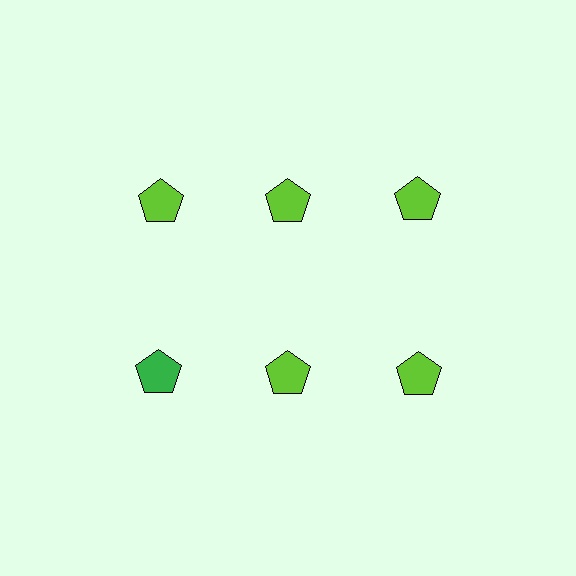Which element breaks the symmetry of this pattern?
The green pentagon in the second row, leftmost column breaks the symmetry. All other shapes are lime pentagons.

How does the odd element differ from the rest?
It has a different color: green instead of lime.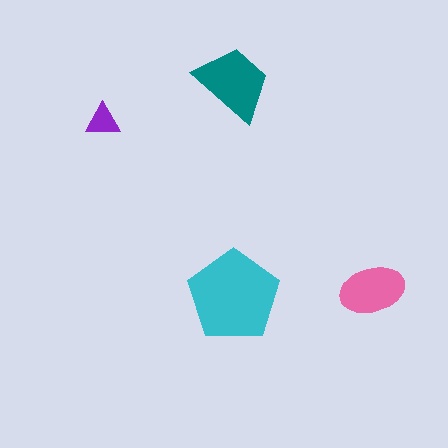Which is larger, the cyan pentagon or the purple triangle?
The cyan pentagon.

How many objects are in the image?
There are 4 objects in the image.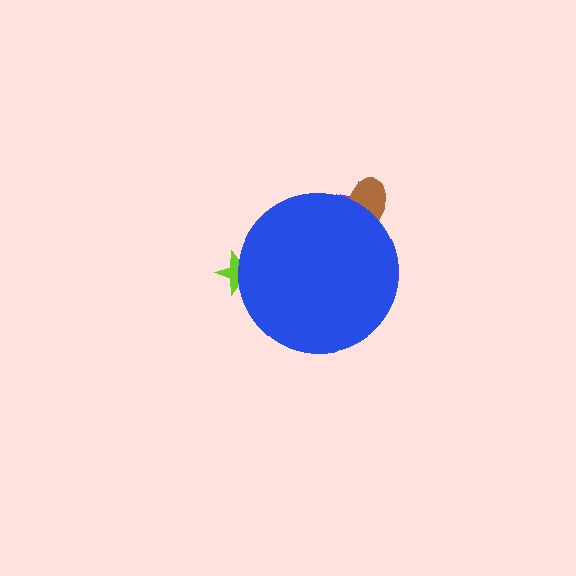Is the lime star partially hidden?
Yes, the lime star is partially hidden behind the blue circle.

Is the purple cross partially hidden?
Yes, the purple cross is partially hidden behind the blue circle.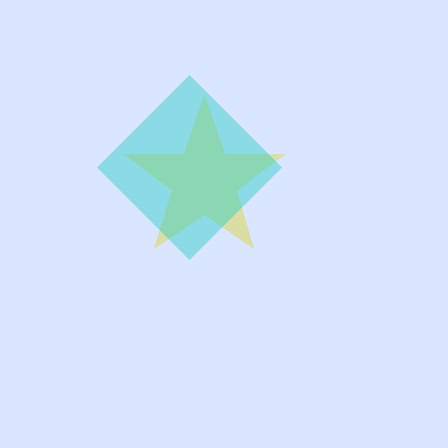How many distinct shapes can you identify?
There are 2 distinct shapes: a yellow star, a cyan diamond.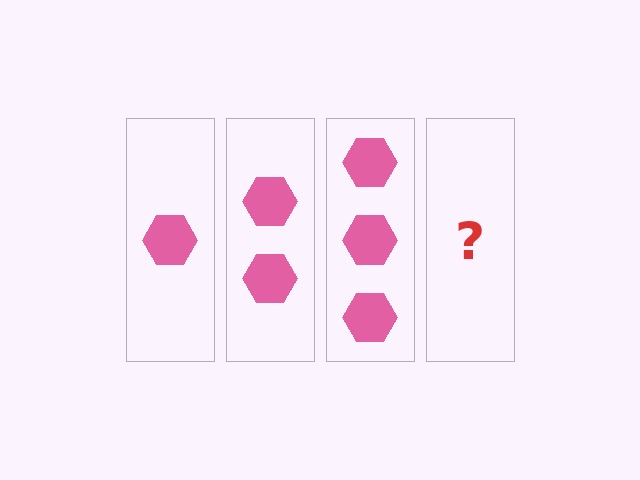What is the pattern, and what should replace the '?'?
The pattern is that each step adds one more hexagon. The '?' should be 4 hexagons.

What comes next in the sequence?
The next element should be 4 hexagons.